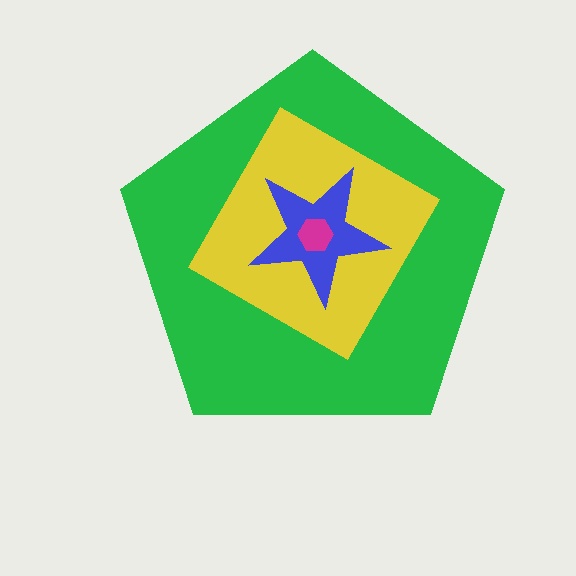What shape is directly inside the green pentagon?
The yellow square.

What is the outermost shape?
The green pentagon.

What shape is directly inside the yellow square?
The blue star.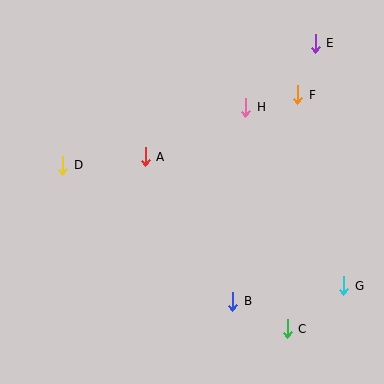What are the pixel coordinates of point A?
Point A is at (145, 157).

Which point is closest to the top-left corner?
Point D is closest to the top-left corner.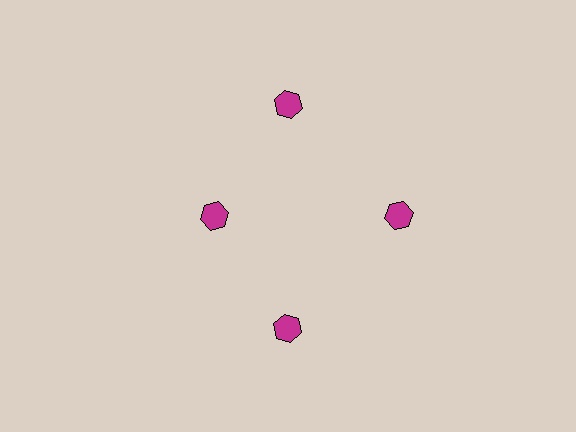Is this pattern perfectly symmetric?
No. The 4 magenta hexagons are arranged in a ring, but one element near the 9 o'clock position is pulled inward toward the center, breaking the 4-fold rotational symmetry.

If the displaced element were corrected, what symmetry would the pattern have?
It would have 4-fold rotational symmetry — the pattern would map onto itself every 90 degrees.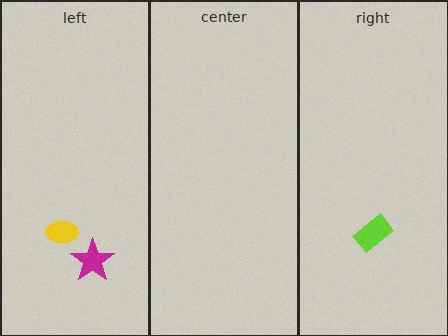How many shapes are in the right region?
1.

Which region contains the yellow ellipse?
The left region.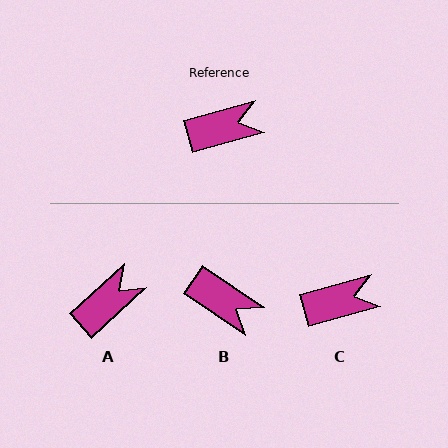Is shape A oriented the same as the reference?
No, it is off by about 27 degrees.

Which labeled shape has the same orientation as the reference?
C.